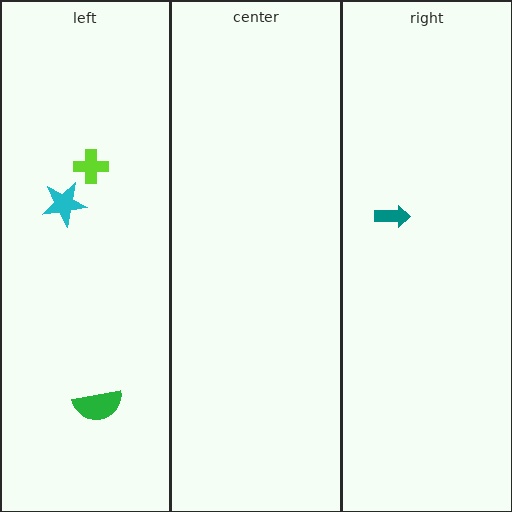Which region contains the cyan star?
The left region.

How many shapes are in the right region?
1.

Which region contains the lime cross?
The left region.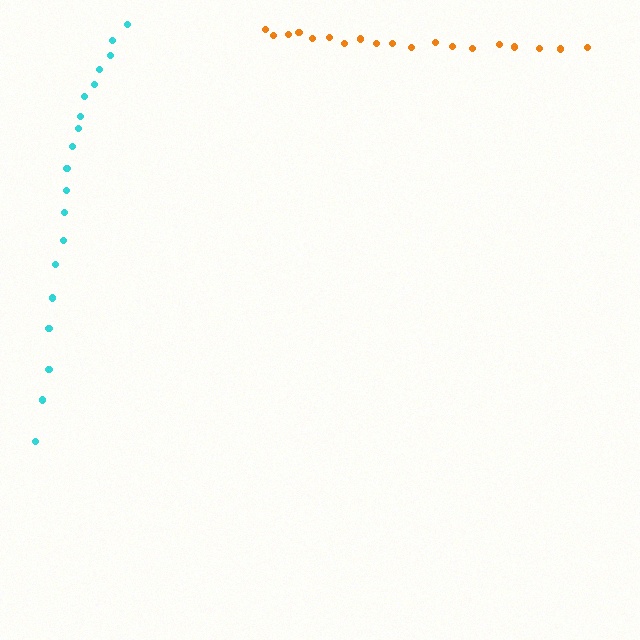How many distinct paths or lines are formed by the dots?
There are 2 distinct paths.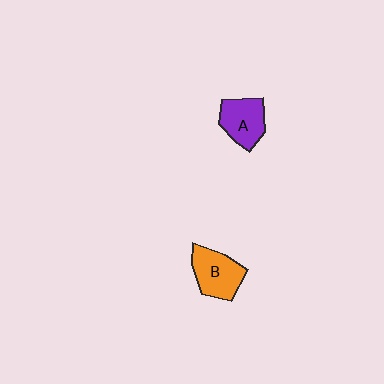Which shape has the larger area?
Shape B (orange).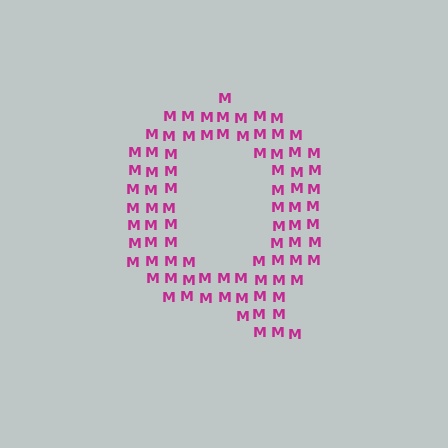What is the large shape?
The large shape is the letter Q.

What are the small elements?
The small elements are letter M's.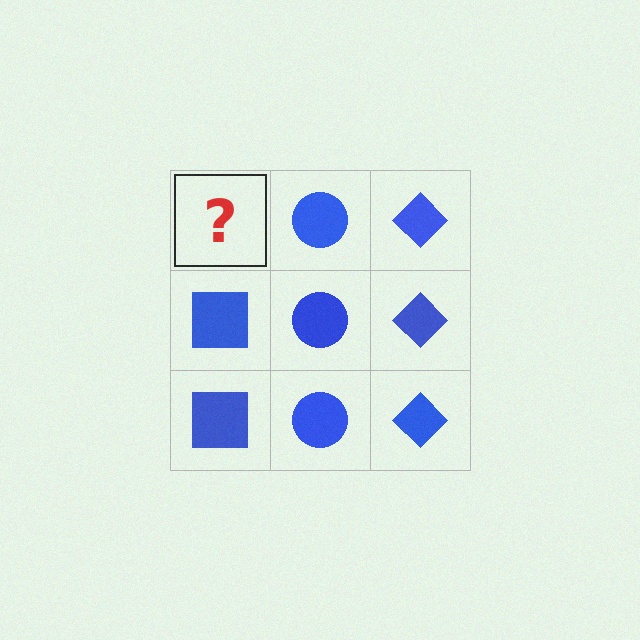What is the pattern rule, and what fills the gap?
The rule is that each column has a consistent shape. The gap should be filled with a blue square.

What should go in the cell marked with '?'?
The missing cell should contain a blue square.